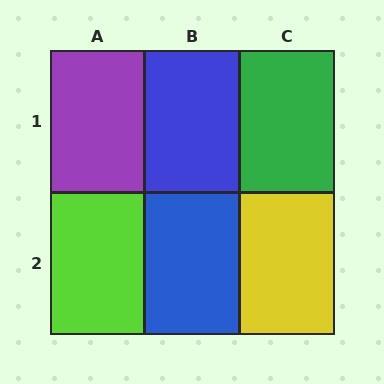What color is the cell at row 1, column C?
Green.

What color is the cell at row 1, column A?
Purple.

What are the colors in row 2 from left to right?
Lime, blue, yellow.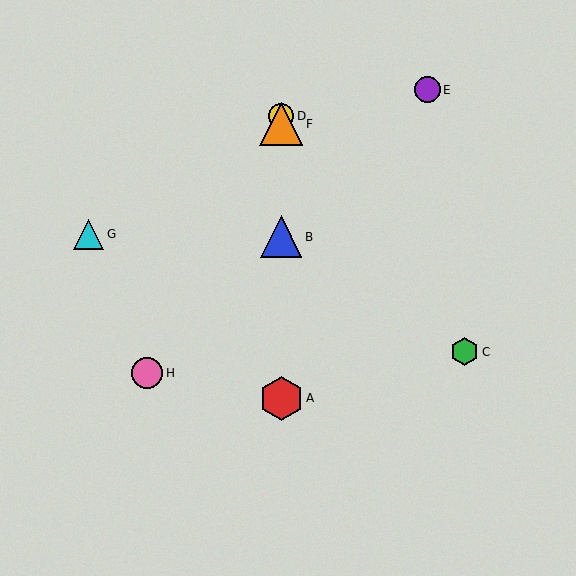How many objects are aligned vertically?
4 objects (A, B, D, F) are aligned vertically.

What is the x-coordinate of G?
Object G is at x≈88.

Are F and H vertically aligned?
No, F is at x≈281 and H is at x≈147.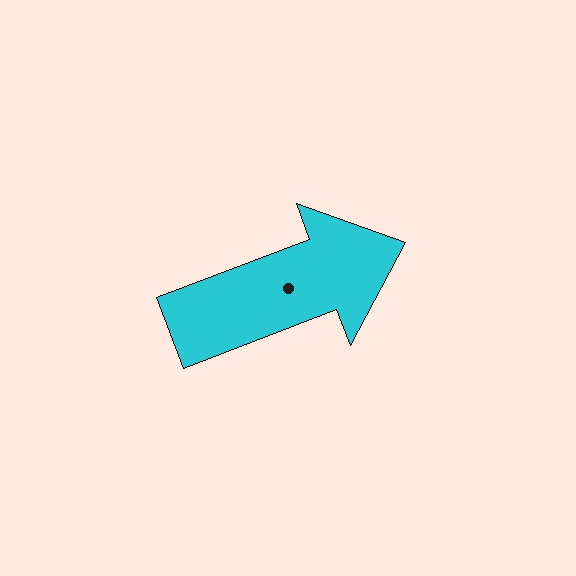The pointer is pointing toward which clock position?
Roughly 2 o'clock.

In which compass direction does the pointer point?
East.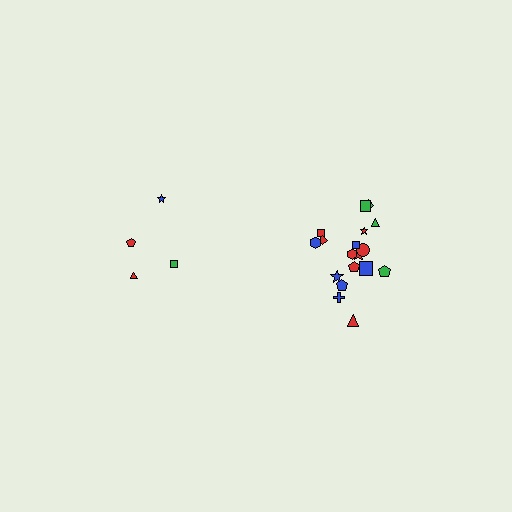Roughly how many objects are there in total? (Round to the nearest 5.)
Roughly 20 objects in total.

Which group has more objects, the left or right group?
The right group.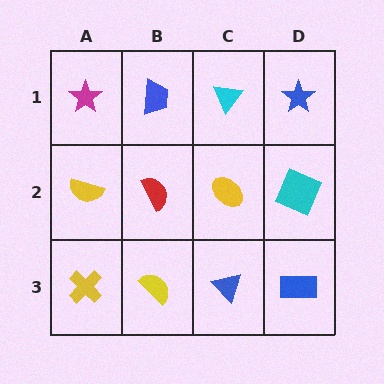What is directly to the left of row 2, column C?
A red semicircle.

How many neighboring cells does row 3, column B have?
3.